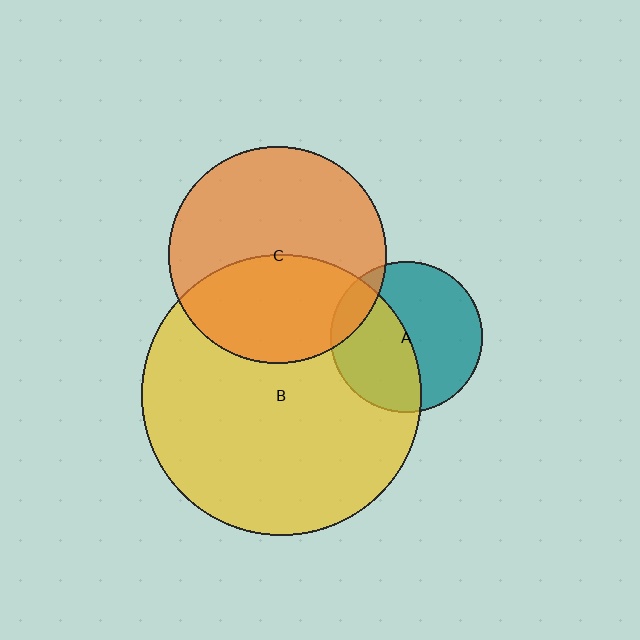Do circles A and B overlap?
Yes.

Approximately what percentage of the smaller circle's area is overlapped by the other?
Approximately 45%.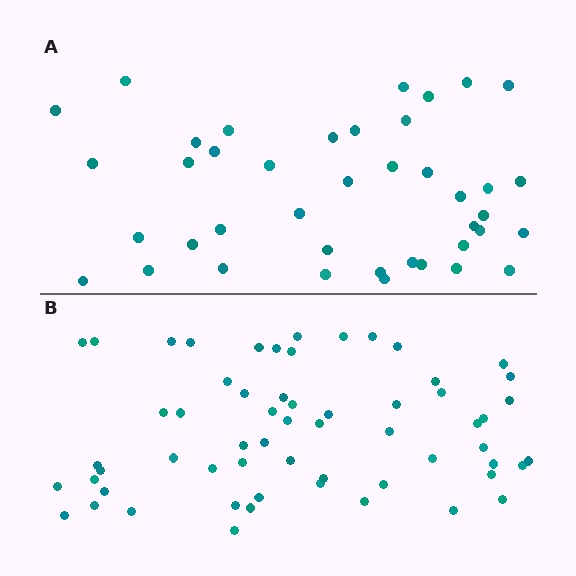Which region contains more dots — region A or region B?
Region B (the bottom region) has more dots.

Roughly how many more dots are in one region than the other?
Region B has approximately 20 more dots than region A.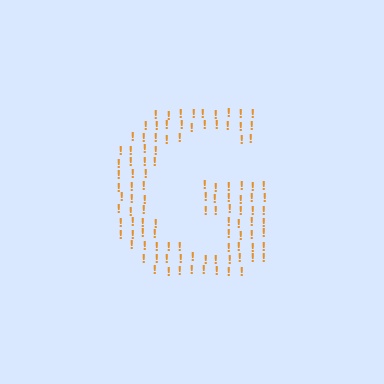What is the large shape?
The large shape is the letter G.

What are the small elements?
The small elements are exclamation marks.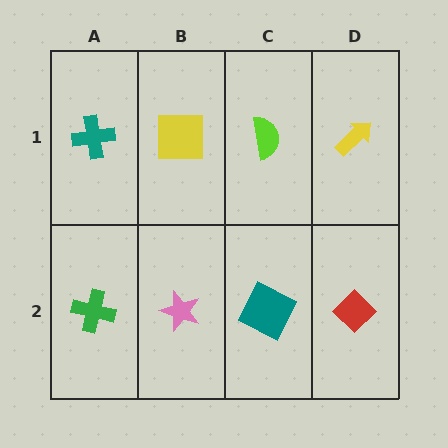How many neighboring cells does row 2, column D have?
2.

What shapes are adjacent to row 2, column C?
A lime semicircle (row 1, column C), a pink star (row 2, column B), a red diamond (row 2, column D).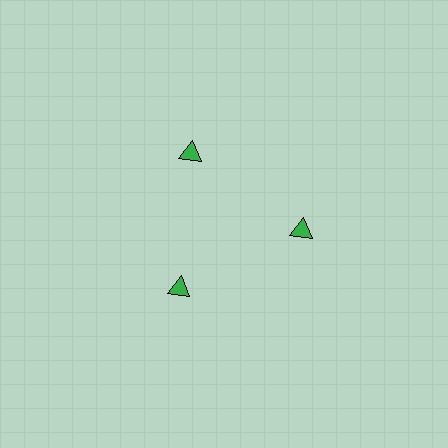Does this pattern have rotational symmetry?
Yes, this pattern has 3-fold rotational symmetry. It looks the same after rotating 120 degrees around the center.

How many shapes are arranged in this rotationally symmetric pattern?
There are 3 shapes, arranged in 3 groups of 1.